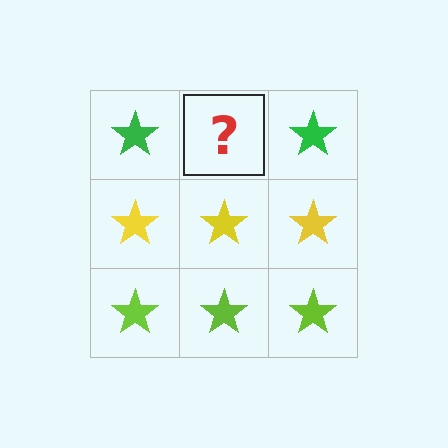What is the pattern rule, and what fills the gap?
The rule is that each row has a consistent color. The gap should be filled with a green star.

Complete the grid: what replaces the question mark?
The question mark should be replaced with a green star.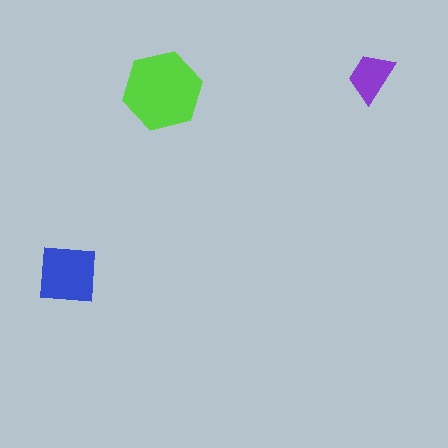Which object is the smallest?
The purple trapezoid.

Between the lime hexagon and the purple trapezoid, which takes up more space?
The lime hexagon.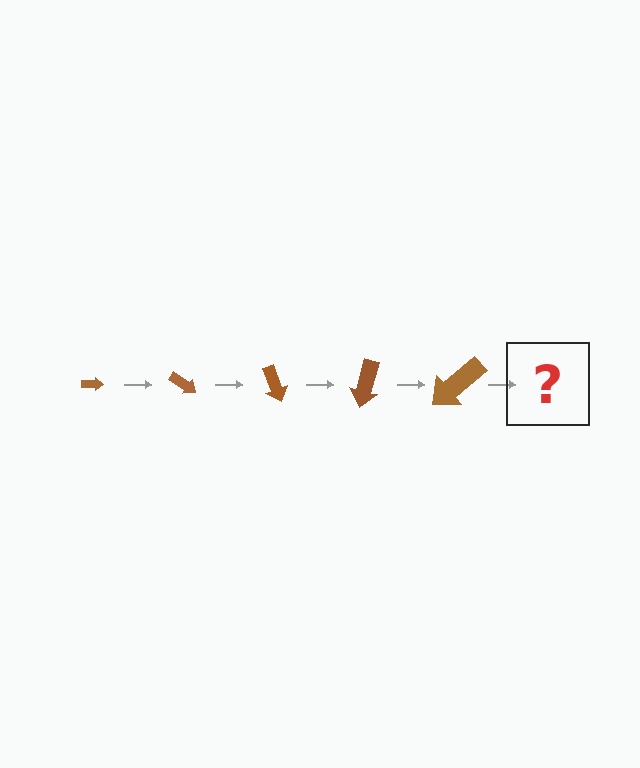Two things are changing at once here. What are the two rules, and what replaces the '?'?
The two rules are that the arrow grows larger each step and it rotates 35 degrees each step. The '?' should be an arrow, larger than the previous one and rotated 175 degrees from the start.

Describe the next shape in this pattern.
It should be an arrow, larger than the previous one and rotated 175 degrees from the start.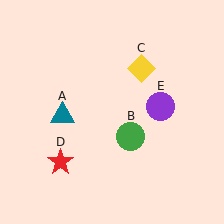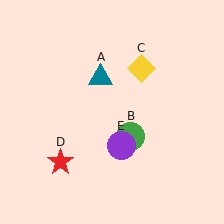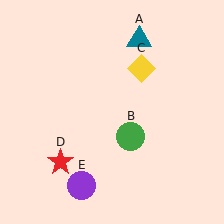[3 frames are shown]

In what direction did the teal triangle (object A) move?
The teal triangle (object A) moved up and to the right.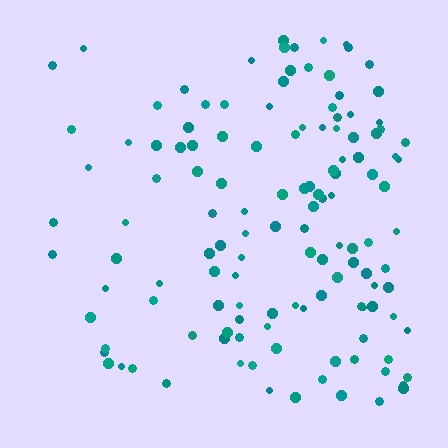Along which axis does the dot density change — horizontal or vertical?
Horizontal.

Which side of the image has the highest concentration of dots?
The right.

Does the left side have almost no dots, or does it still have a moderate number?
Still a moderate number, just noticeably fewer than the right.